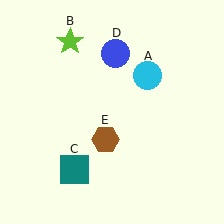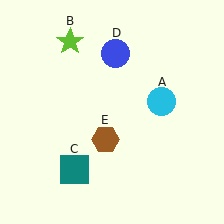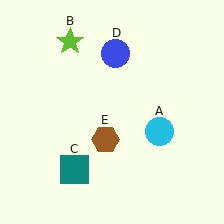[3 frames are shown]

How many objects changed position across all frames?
1 object changed position: cyan circle (object A).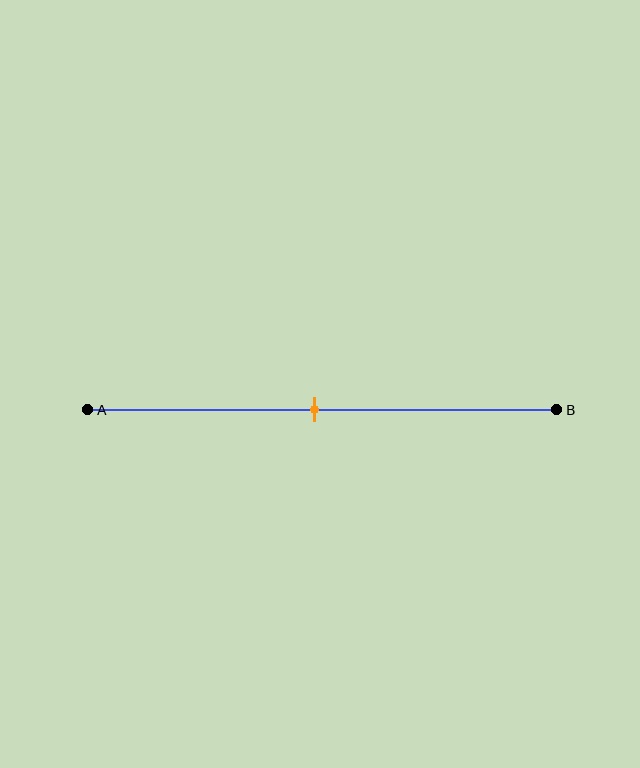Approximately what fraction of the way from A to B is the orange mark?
The orange mark is approximately 50% of the way from A to B.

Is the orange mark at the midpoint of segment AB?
Yes, the mark is approximately at the midpoint.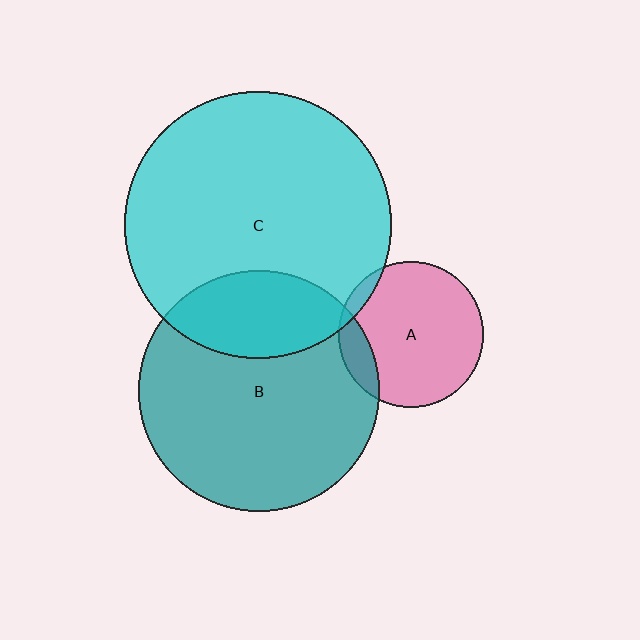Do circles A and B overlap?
Yes.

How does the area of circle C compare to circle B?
Approximately 1.2 times.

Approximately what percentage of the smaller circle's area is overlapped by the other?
Approximately 15%.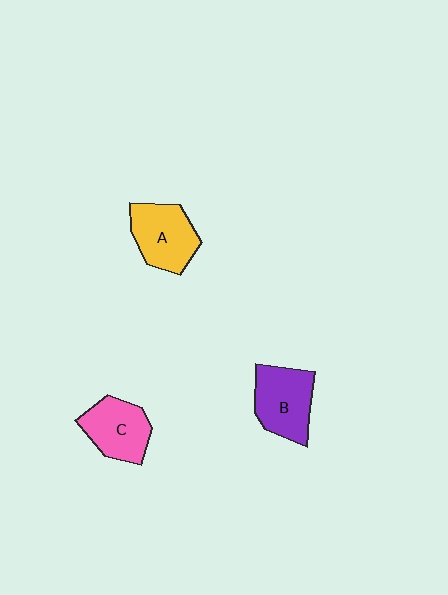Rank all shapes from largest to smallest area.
From largest to smallest: B (purple), A (yellow), C (pink).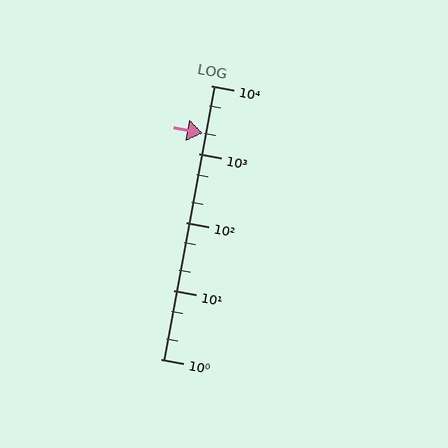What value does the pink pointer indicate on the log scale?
The pointer indicates approximately 2000.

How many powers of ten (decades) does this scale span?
The scale spans 4 decades, from 1 to 10000.